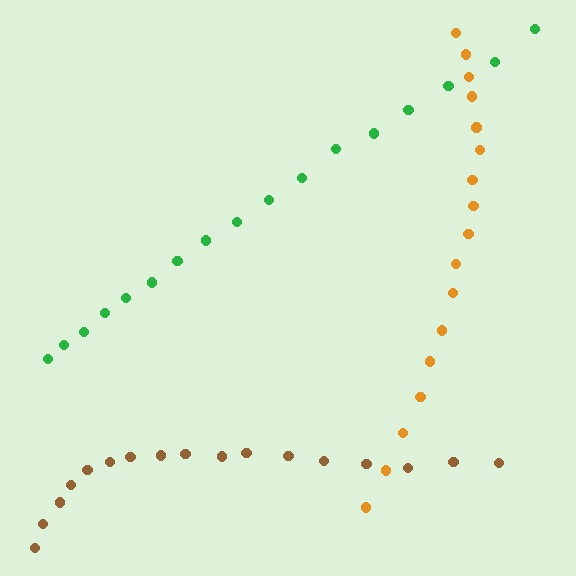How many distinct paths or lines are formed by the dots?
There are 3 distinct paths.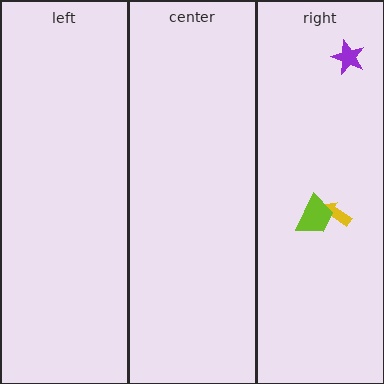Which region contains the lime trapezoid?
The right region.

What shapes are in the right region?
The purple star, the yellow arrow, the lime trapezoid.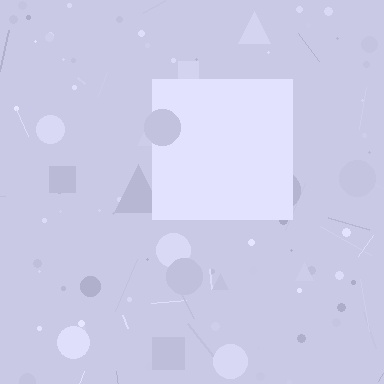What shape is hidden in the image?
A square is hidden in the image.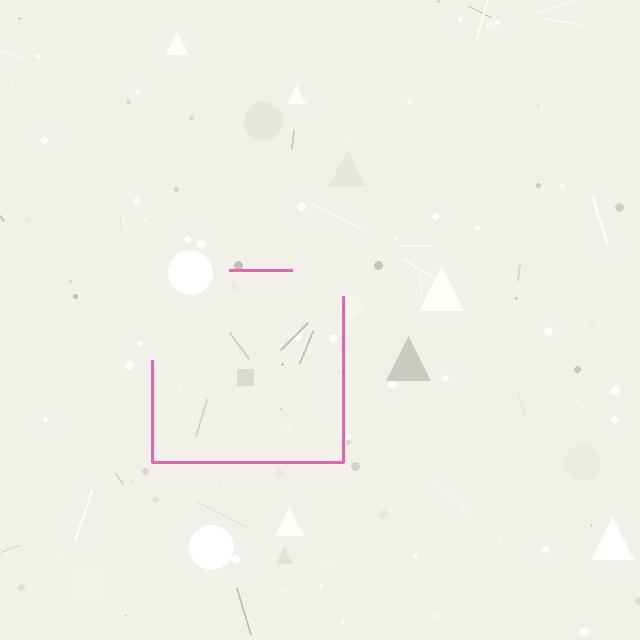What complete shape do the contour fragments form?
The contour fragments form a square.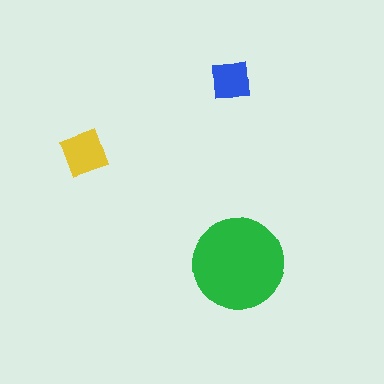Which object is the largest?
The green circle.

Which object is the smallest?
The blue square.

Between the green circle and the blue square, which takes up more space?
The green circle.